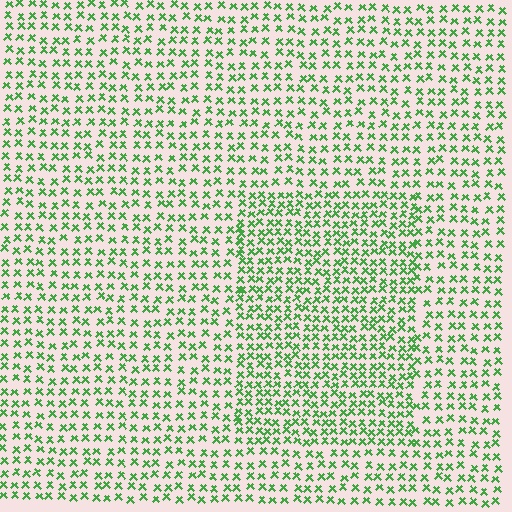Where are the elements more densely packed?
The elements are more densely packed inside the rectangle boundary.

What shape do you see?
I see a rectangle.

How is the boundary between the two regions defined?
The boundary is defined by a change in element density (approximately 1.5x ratio). All elements are the same color, size, and shape.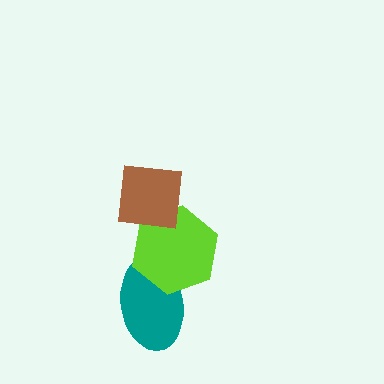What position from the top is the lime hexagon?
The lime hexagon is 2nd from the top.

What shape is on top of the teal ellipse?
The lime hexagon is on top of the teal ellipse.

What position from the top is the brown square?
The brown square is 1st from the top.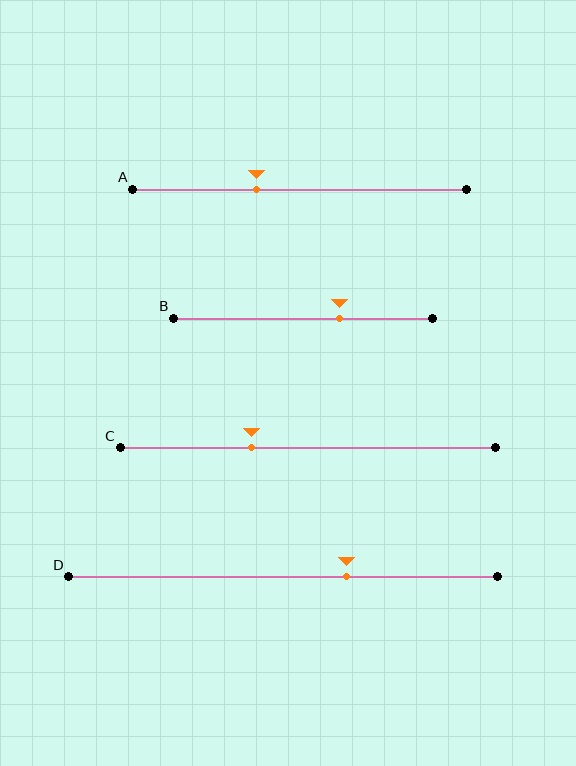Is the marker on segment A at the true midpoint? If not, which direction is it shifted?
No, the marker on segment A is shifted to the left by about 13% of the segment length.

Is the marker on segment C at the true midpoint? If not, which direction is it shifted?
No, the marker on segment C is shifted to the left by about 15% of the segment length.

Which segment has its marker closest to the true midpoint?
Segment A has its marker closest to the true midpoint.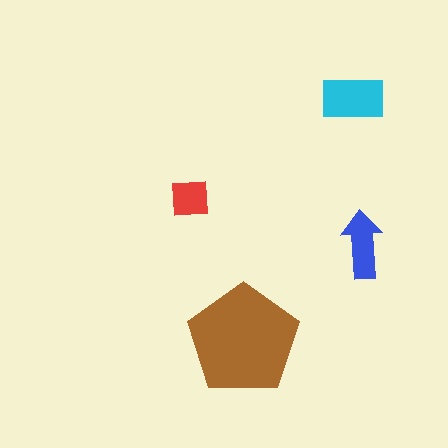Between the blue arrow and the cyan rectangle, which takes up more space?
The cyan rectangle.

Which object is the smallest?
The red square.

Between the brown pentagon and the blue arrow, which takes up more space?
The brown pentagon.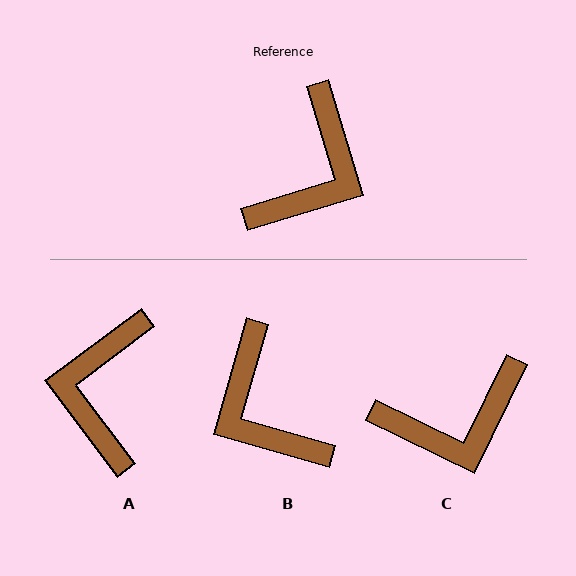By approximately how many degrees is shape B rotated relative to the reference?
Approximately 123 degrees clockwise.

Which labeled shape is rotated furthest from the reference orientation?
A, about 160 degrees away.